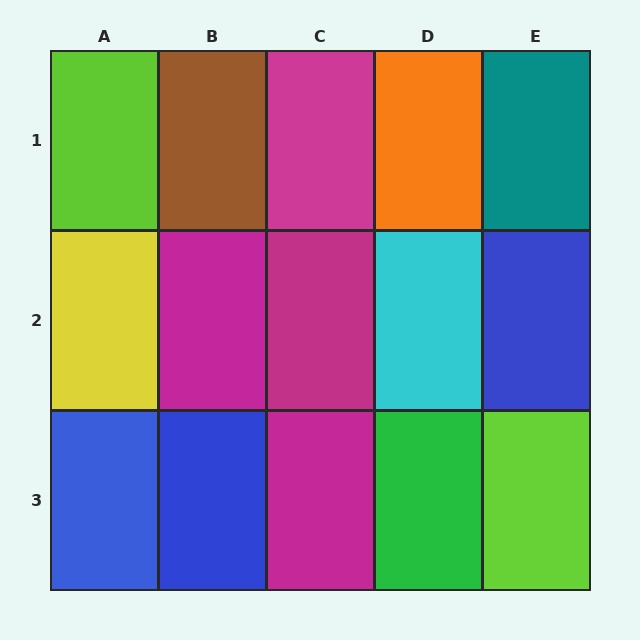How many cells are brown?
1 cell is brown.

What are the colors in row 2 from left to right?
Yellow, magenta, magenta, cyan, blue.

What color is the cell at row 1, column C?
Magenta.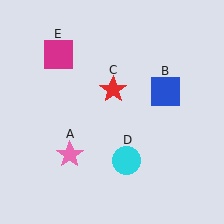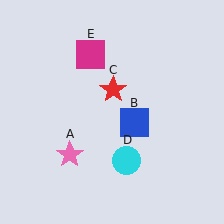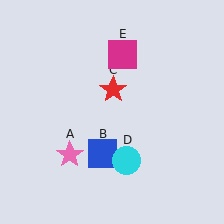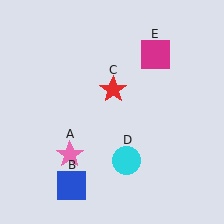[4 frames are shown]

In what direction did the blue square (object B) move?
The blue square (object B) moved down and to the left.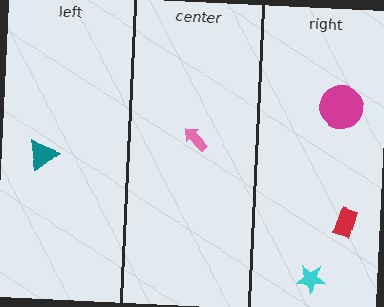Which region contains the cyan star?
The right region.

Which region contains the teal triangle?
The left region.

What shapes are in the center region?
The pink arrow.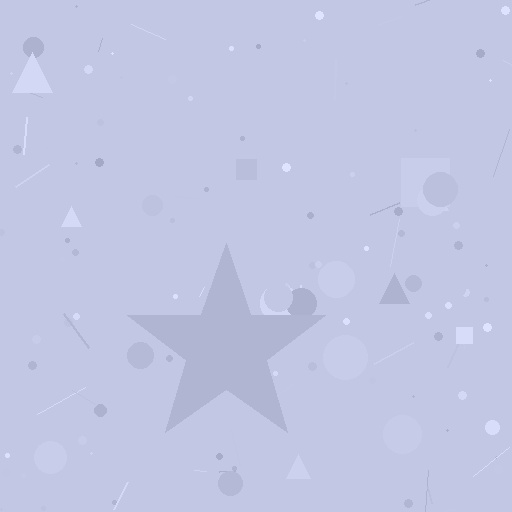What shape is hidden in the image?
A star is hidden in the image.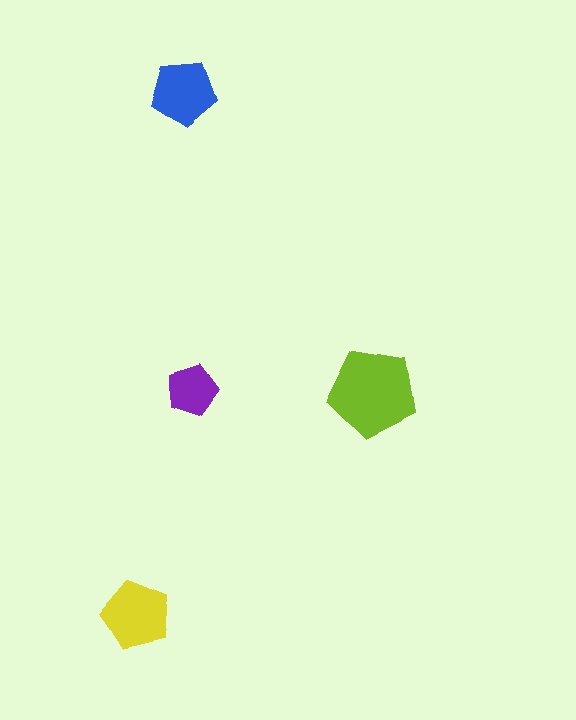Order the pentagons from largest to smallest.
the lime one, the yellow one, the blue one, the purple one.